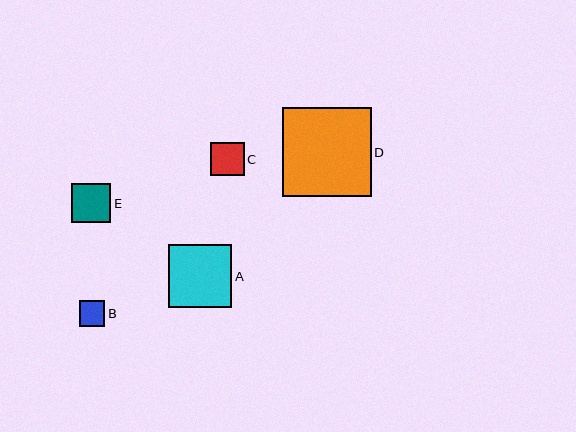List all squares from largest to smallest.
From largest to smallest: D, A, E, C, B.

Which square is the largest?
Square D is the largest with a size of approximately 89 pixels.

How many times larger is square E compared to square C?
Square E is approximately 1.2 times the size of square C.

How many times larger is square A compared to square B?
Square A is approximately 2.4 times the size of square B.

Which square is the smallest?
Square B is the smallest with a size of approximately 26 pixels.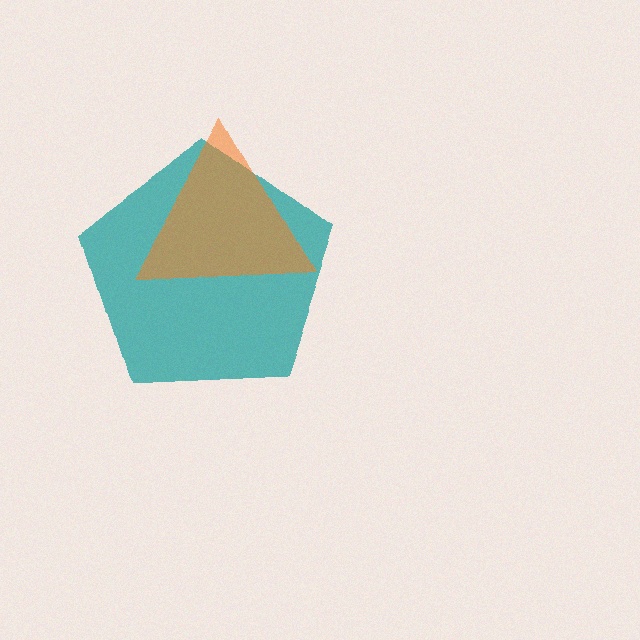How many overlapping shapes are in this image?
There are 2 overlapping shapes in the image.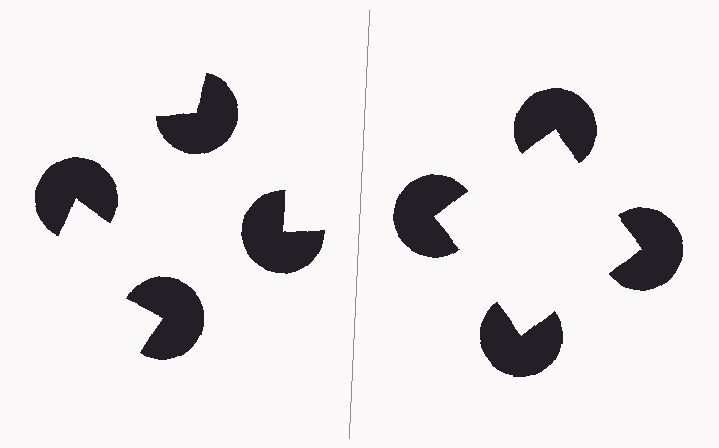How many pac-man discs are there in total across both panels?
8 — 4 on each side.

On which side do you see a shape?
An illusory square appears on the right side. On the left side the wedge cuts are rotated, so no coherent shape forms.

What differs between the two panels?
The pac-man discs are positioned identically on both sides; only the wedge orientations differ. On the right they align to a square; on the left they are misaligned.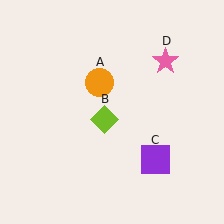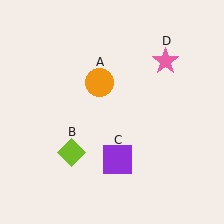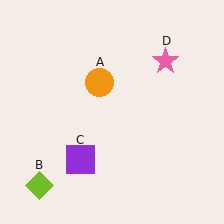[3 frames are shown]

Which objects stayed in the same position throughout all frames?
Orange circle (object A) and pink star (object D) remained stationary.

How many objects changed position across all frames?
2 objects changed position: lime diamond (object B), purple square (object C).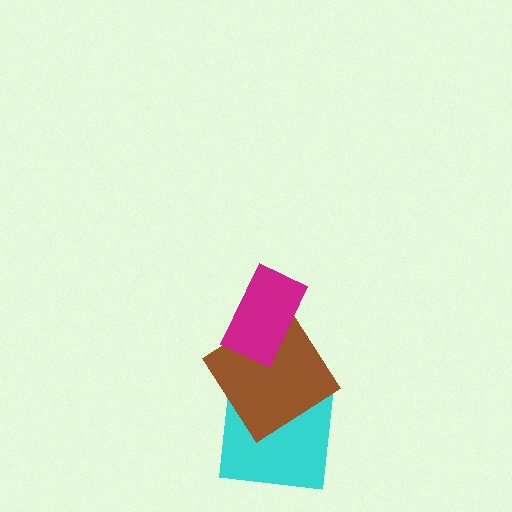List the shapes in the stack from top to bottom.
From top to bottom: the magenta rectangle, the brown diamond, the cyan square.